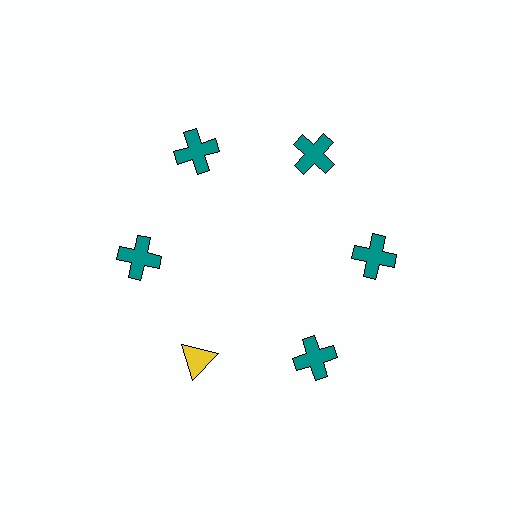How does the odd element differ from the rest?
It differs in both color (yellow instead of teal) and shape (triangle instead of cross).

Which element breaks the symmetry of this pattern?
The yellow triangle at roughly the 7 o'clock position breaks the symmetry. All other shapes are teal crosses.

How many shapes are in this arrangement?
There are 6 shapes arranged in a ring pattern.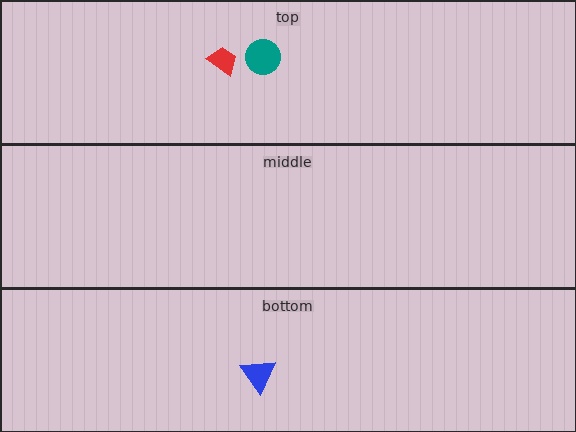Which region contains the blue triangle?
The bottom region.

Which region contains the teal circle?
The top region.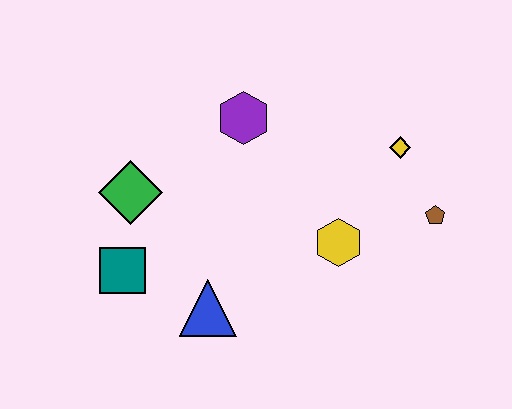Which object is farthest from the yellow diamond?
The teal square is farthest from the yellow diamond.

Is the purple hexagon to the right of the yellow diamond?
No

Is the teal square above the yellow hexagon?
No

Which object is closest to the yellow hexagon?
The brown pentagon is closest to the yellow hexagon.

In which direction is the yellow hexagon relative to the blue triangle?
The yellow hexagon is to the right of the blue triangle.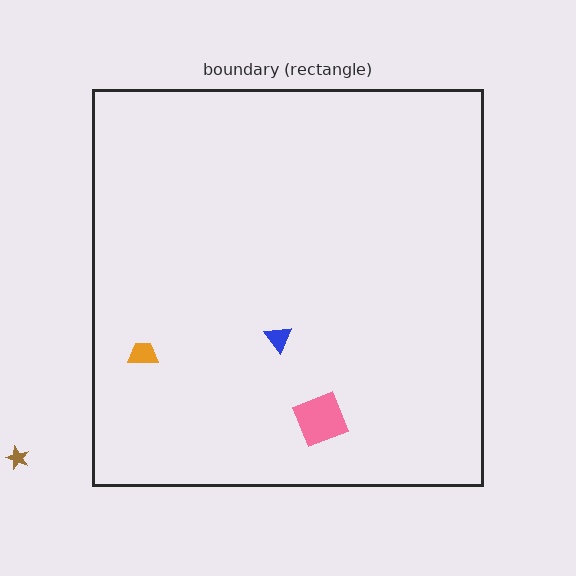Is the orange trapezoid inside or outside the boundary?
Inside.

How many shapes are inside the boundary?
3 inside, 1 outside.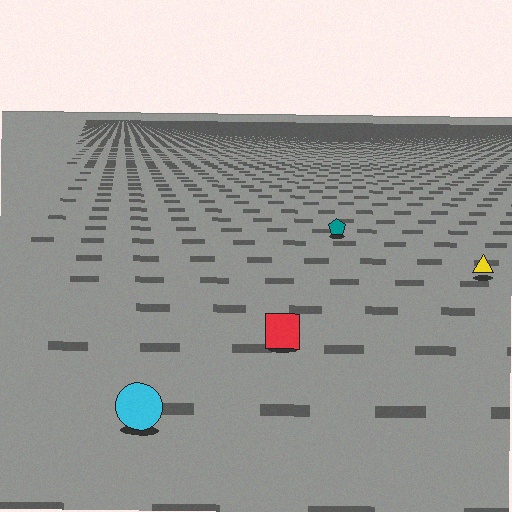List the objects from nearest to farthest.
From nearest to farthest: the cyan circle, the red square, the yellow triangle, the teal pentagon.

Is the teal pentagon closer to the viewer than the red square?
No. The red square is closer — you can tell from the texture gradient: the ground texture is coarser near it.